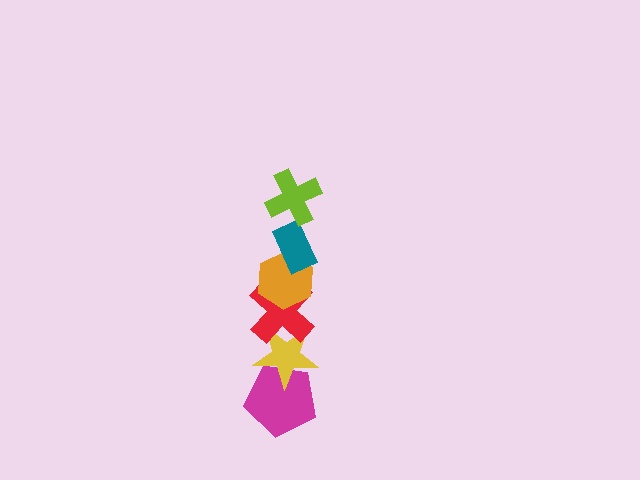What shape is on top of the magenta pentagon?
The yellow star is on top of the magenta pentagon.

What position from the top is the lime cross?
The lime cross is 1st from the top.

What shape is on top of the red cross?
The orange hexagon is on top of the red cross.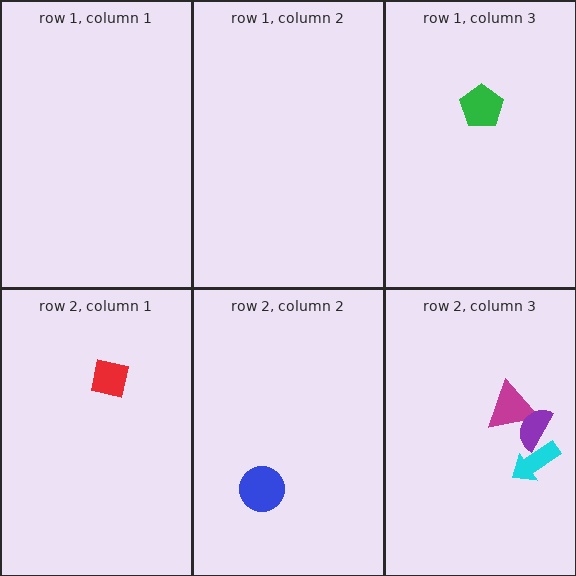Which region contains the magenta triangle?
The row 2, column 3 region.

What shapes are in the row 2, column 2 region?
The blue circle.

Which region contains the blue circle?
The row 2, column 2 region.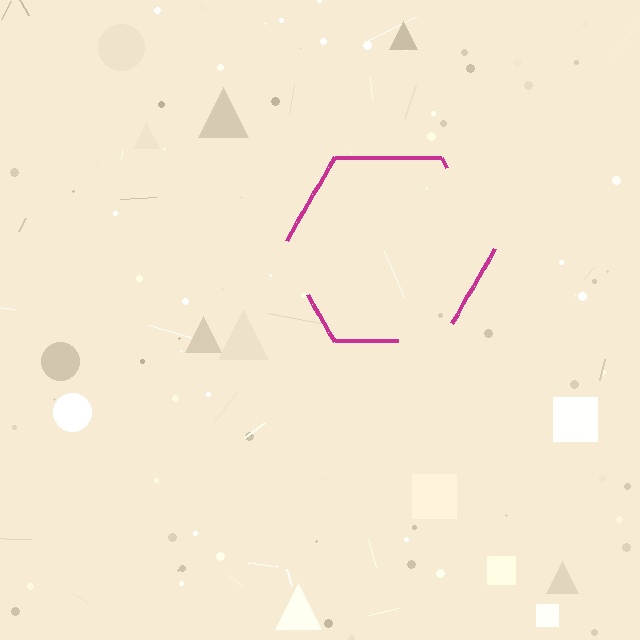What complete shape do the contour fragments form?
The contour fragments form a hexagon.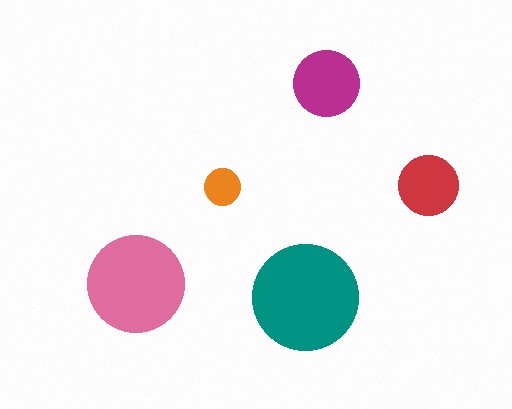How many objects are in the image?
There are 5 objects in the image.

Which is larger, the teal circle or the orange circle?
The teal one.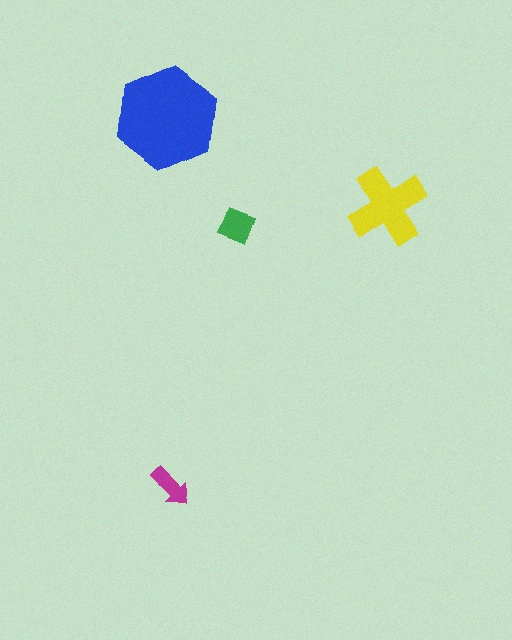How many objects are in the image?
There are 4 objects in the image.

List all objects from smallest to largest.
The magenta arrow, the green square, the yellow cross, the blue hexagon.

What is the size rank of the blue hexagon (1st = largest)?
1st.